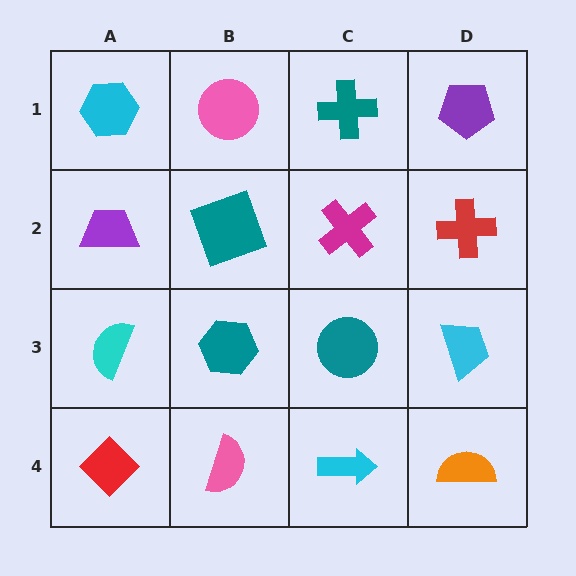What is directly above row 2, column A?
A cyan hexagon.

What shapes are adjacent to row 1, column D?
A red cross (row 2, column D), a teal cross (row 1, column C).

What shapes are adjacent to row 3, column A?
A purple trapezoid (row 2, column A), a red diamond (row 4, column A), a teal hexagon (row 3, column B).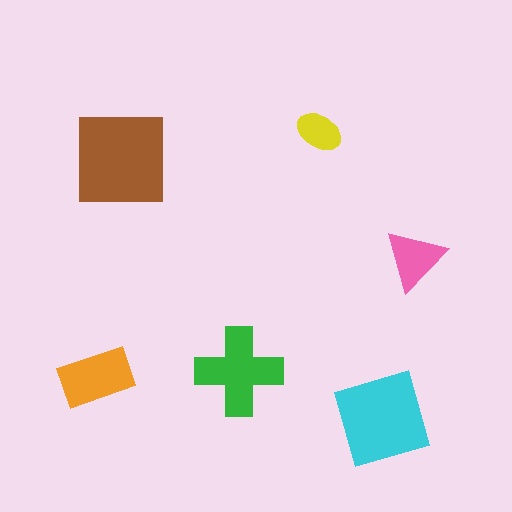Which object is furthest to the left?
The orange rectangle is leftmost.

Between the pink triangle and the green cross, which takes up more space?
The green cross.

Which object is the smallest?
The yellow ellipse.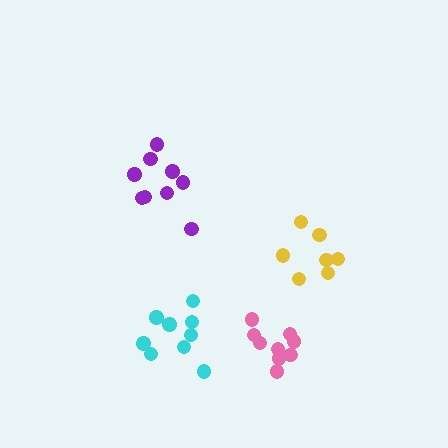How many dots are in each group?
Group 1: 9 dots, Group 2: 9 dots, Group 3: 7 dots, Group 4: 9 dots (34 total).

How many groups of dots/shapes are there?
There are 4 groups.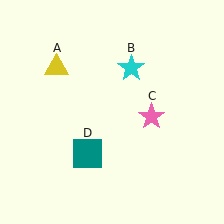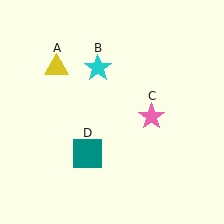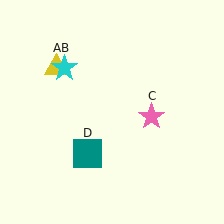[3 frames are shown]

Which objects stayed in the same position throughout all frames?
Yellow triangle (object A) and pink star (object C) and teal square (object D) remained stationary.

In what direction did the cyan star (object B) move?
The cyan star (object B) moved left.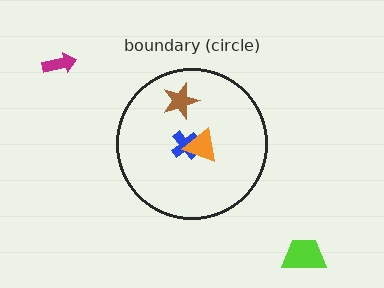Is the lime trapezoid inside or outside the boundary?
Outside.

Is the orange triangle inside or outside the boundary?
Inside.